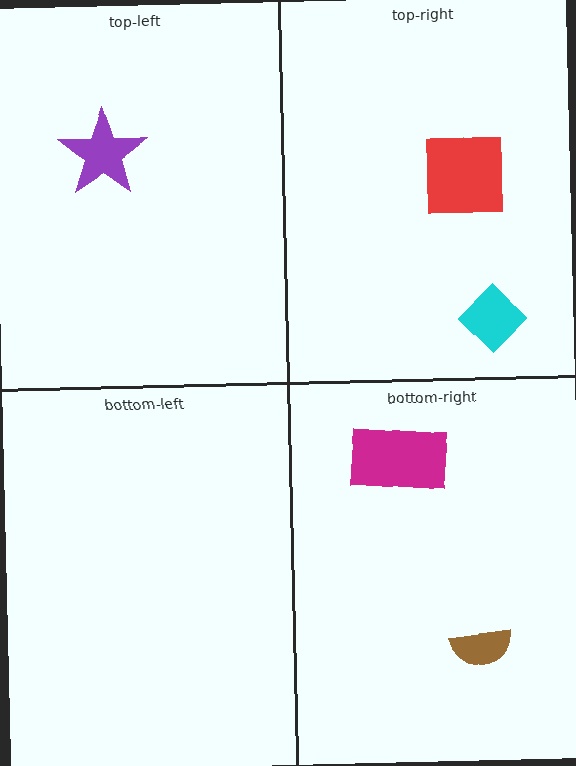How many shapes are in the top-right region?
3.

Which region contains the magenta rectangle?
The bottom-right region.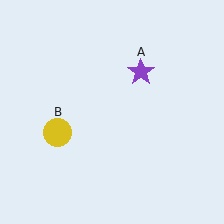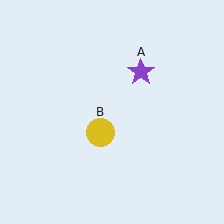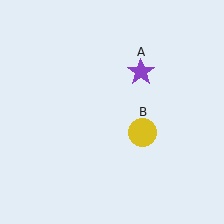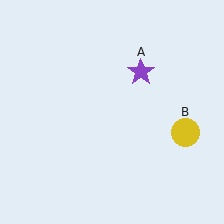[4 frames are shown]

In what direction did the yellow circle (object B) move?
The yellow circle (object B) moved right.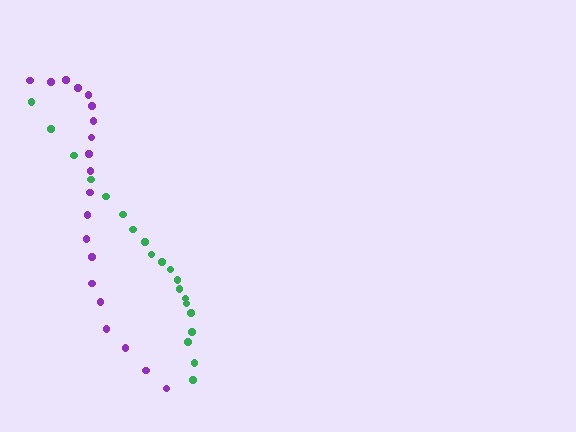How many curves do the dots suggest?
There are 2 distinct paths.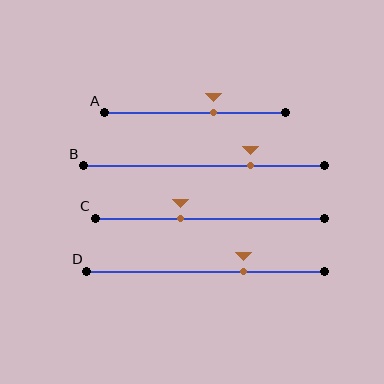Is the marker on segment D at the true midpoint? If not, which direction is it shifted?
No, the marker on segment D is shifted to the right by about 16% of the segment length.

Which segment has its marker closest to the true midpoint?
Segment A has its marker closest to the true midpoint.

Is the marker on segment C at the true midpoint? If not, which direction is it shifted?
No, the marker on segment C is shifted to the left by about 13% of the segment length.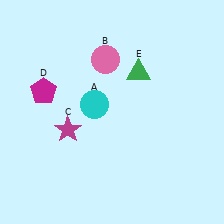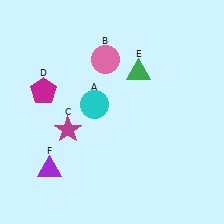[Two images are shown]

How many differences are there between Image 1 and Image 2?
There is 1 difference between the two images.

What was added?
A purple triangle (F) was added in Image 2.